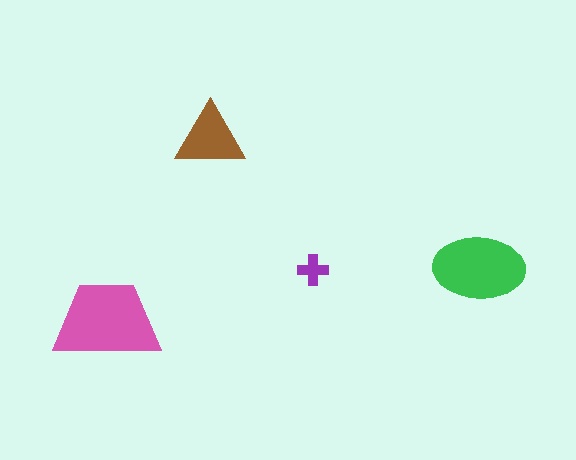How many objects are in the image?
There are 4 objects in the image.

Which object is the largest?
The pink trapezoid.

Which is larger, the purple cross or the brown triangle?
The brown triangle.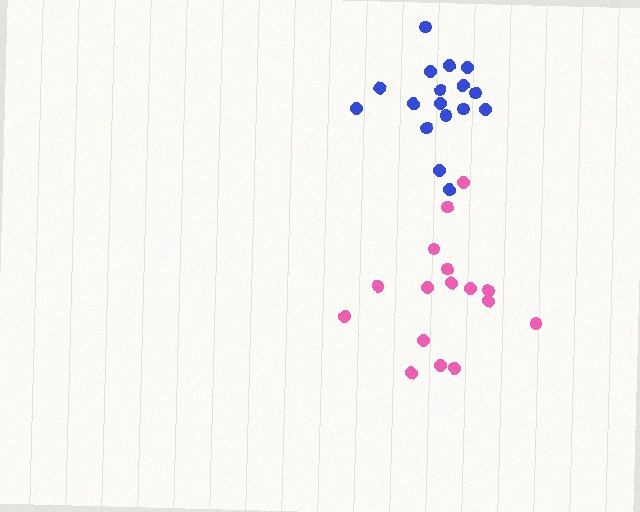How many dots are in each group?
Group 1: 16 dots, Group 2: 17 dots (33 total).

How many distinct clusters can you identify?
There are 2 distinct clusters.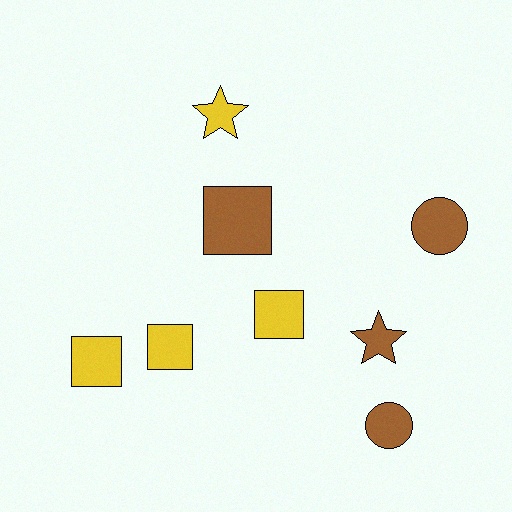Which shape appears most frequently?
Square, with 4 objects.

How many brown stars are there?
There is 1 brown star.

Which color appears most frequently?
Brown, with 4 objects.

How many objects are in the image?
There are 8 objects.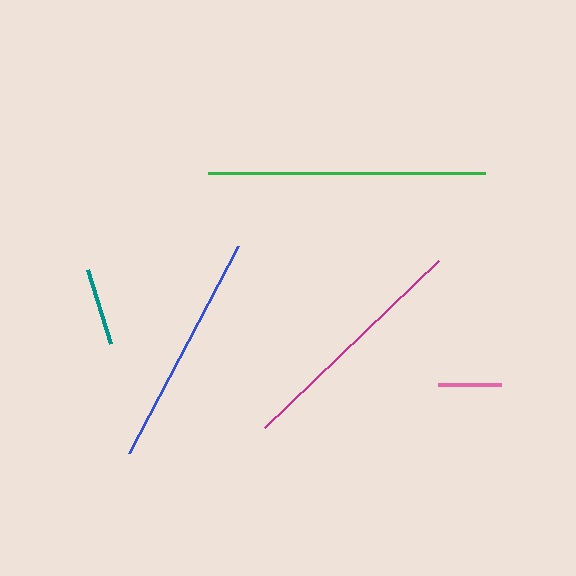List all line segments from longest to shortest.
From longest to shortest: green, magenta, blue, teal, pink.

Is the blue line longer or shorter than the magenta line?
The magenta line is longer than the blue line.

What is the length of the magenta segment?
The magenta segment is approximately 241 pixels long.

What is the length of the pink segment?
The pink segment is approximately 63 pixels long.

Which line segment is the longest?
The green line is the longest at approximately 277 pixels.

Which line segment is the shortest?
The pink line is the shortest at approximately 63 pixels.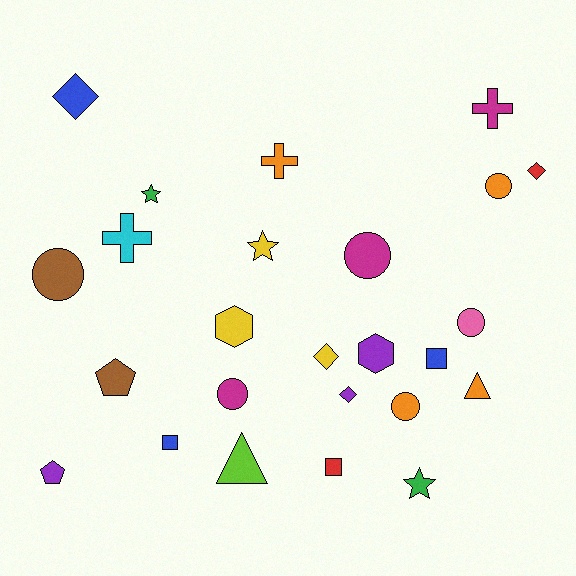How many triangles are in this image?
There are 2 triangles.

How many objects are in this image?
There are 25 objects.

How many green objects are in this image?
There are 2 green objects.